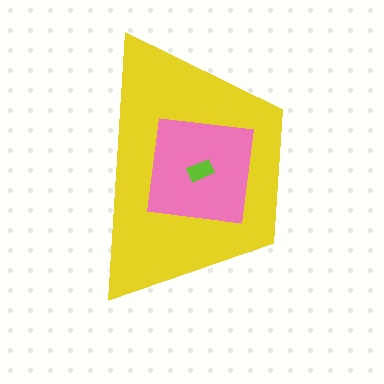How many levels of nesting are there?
3.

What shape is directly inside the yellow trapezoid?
The pink square.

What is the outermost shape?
The yellow trapezoid.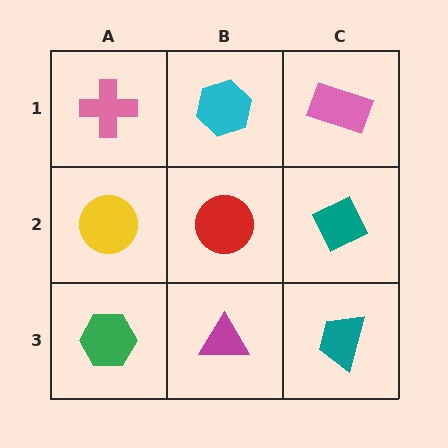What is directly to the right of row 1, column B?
A pink rectangle.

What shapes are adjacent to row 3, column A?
A yellow circle (row 2, column A), a magenta triangle (row 3, column B).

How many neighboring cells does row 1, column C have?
2.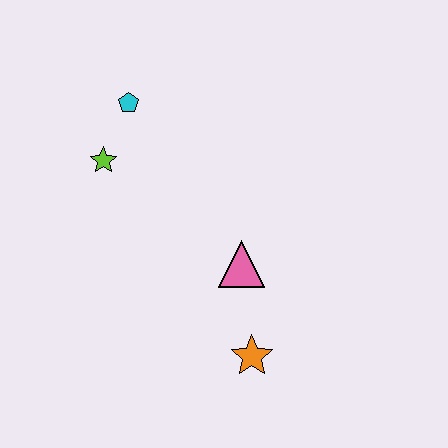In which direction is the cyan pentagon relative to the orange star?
The cyan pentagon is above the orange star.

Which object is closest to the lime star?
The cyan pentagon is closest to the lime star.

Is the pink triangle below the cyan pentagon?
Yes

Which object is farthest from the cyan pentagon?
The orange star is farthest from the cyan pentagon.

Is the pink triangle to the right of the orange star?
No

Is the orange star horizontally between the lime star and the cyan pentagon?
No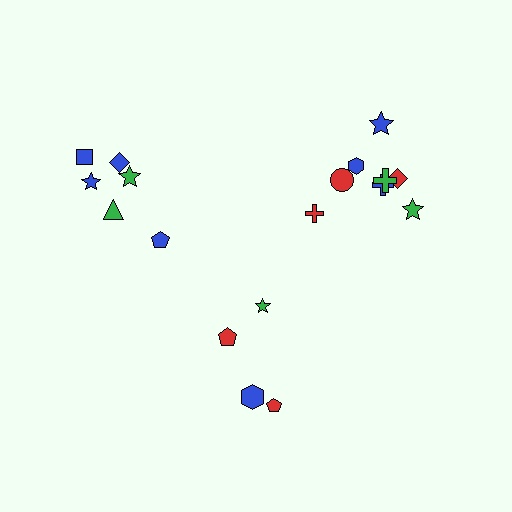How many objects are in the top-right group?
There are 8 objects.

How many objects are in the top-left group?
There are 6 objects.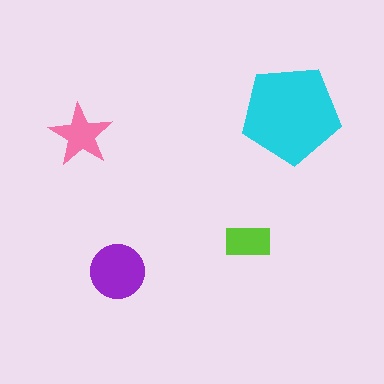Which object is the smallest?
The lime rectangle.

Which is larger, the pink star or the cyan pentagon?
The cyan pentagon.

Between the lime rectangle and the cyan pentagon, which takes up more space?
The cyan pentagon.